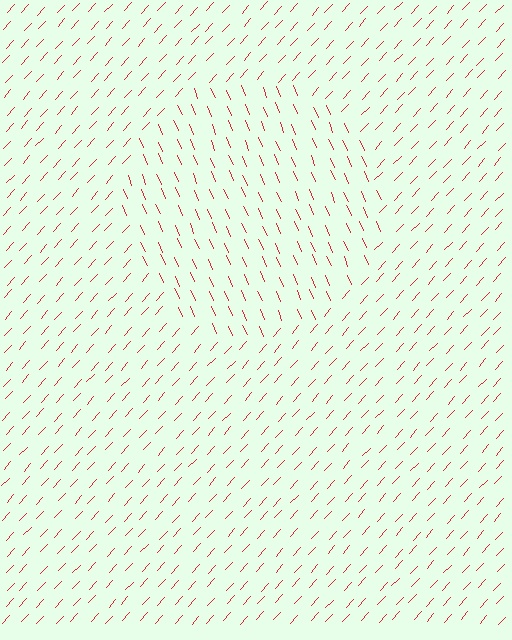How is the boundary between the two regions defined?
The boundary is defined purely by a change in line orientation (approximately 65 degrees difference). All lines are the same color and thickness.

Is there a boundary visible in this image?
Yes, there is a texture boundary formed by a change in line orientation.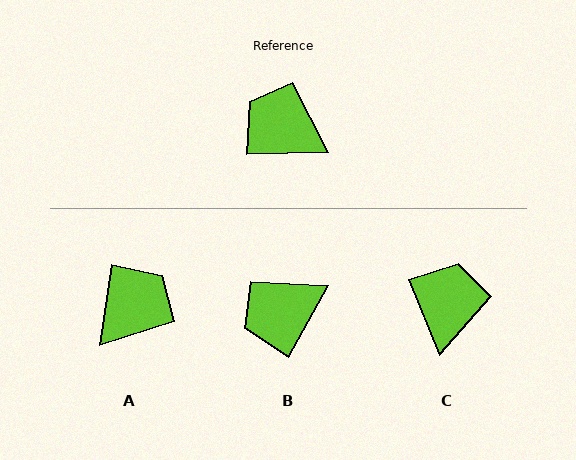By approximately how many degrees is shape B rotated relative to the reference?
Approximately 59 degrees counter-clockwise.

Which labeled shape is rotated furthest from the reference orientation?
A, about 100 degrees away.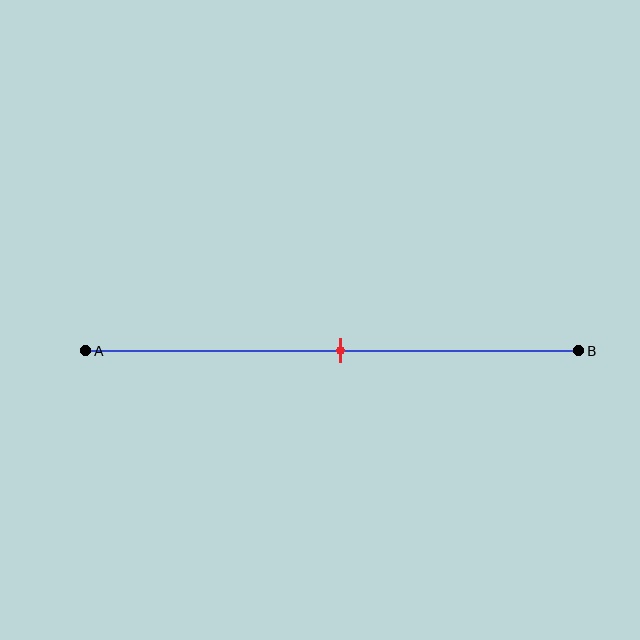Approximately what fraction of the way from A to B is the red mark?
The red mark is approximately 50% of the way from A to B.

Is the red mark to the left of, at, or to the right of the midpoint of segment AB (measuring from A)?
The red mark is approximately at the midpoint of segment AB.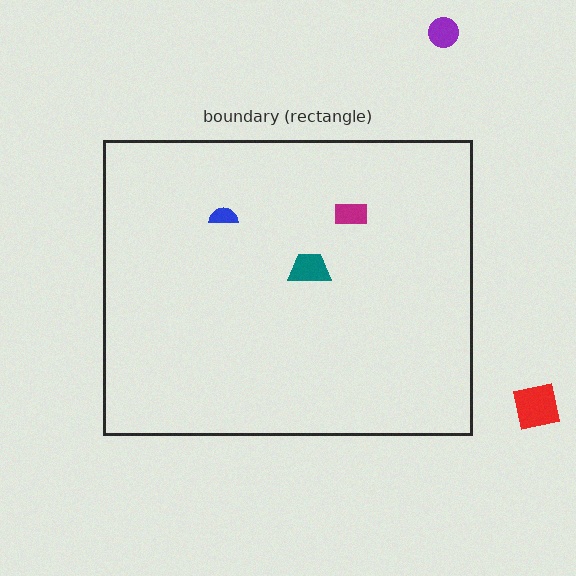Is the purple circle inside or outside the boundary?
Outside.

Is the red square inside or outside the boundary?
Outside.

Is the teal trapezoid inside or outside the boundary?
Inside.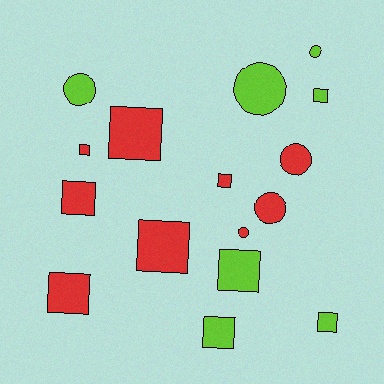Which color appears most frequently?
Red, with 9 objects.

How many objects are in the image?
There are 16 objects.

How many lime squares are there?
There are 4 lime squares.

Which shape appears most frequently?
Square, with 10 objects.